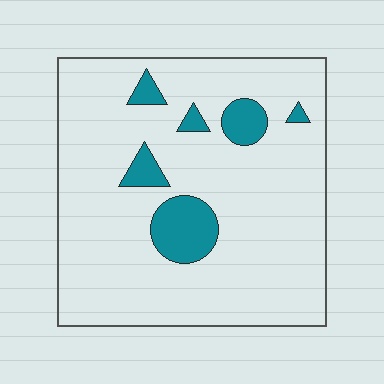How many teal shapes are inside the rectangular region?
6.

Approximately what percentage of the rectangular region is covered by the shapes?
Approximately 10%.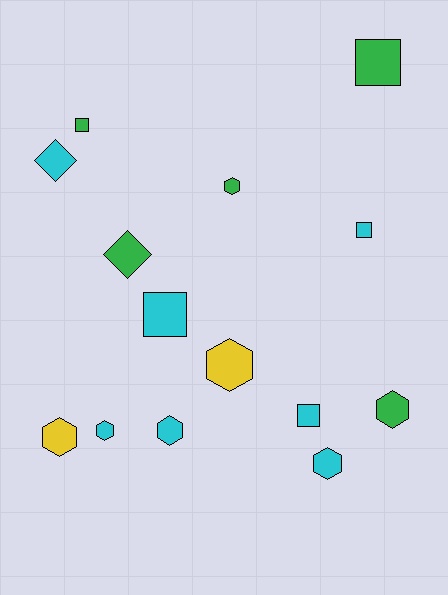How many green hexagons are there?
There are 2 green hexagons.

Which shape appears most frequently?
Hexagon, with 7 objects.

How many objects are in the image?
There are 14 objects.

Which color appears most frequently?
Cyan, with 7 objects.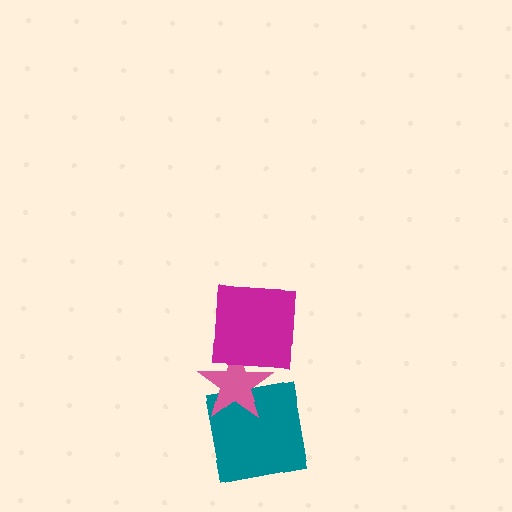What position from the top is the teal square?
The teal square is 3rd from the top.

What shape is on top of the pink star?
The magenta square is on top of the pink star.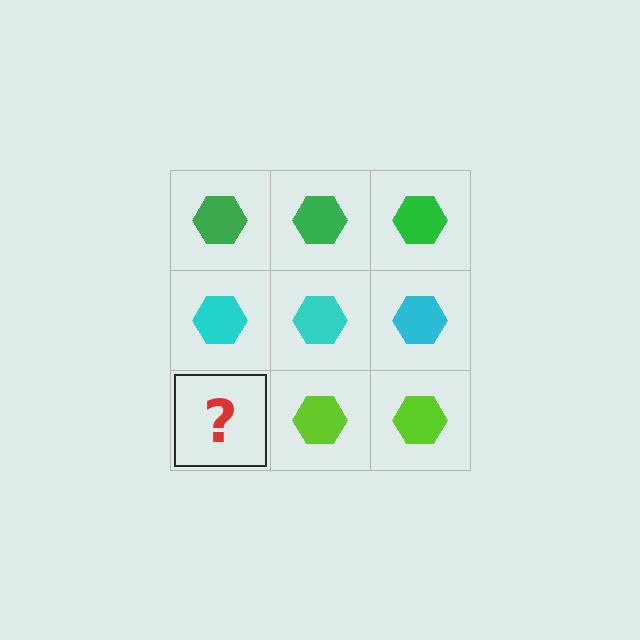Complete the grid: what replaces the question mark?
The question mark should be replaced with a lime hexagon.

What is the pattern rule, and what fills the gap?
The rule is that each row has a consistent color. The gap should be filled with a lime hexagon.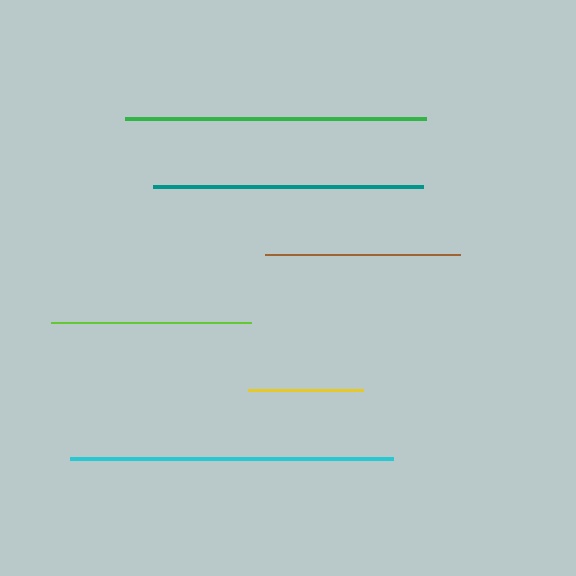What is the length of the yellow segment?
The yellow segment is approximately 115 pixels long.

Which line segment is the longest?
The cyan line is the longest at approximately 323 pixels.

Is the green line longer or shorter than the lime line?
The green line is longer than the lime line.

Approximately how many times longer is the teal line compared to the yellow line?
The teal line is approximately 2.4 times the length of the yellow line.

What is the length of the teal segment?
The teal segment is approximately 270 pixels long.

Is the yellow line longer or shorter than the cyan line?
The cyan line is longer than the yellow line.